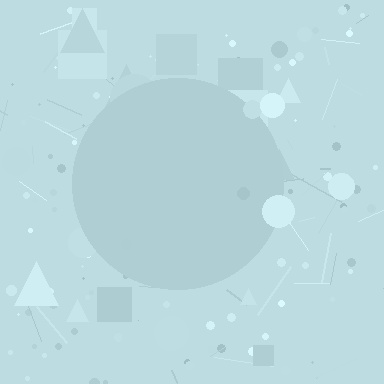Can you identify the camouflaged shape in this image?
The camouflaged shape is a circle.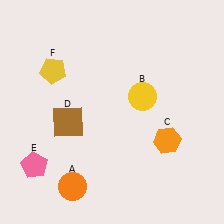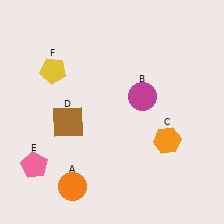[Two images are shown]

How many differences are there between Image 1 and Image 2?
There is 1 difference between the two images.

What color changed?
The circle (B) changed from yellow in Image 1 to magenta in Image 2.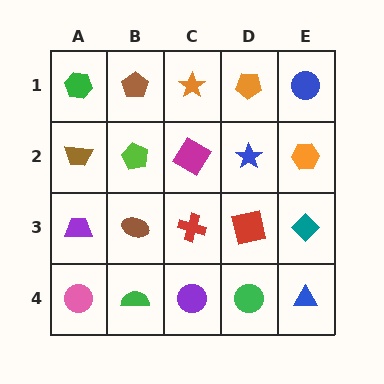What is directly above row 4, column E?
A teal diamond.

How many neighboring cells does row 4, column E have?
2.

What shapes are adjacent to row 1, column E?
An orange hexagon (row 2, column E), an orange pentagon (row 1, column D).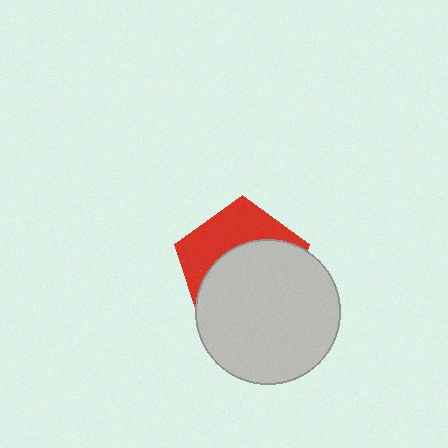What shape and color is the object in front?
The object in front is a light gray circle.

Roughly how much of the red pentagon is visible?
A small part of it is visible (roughly 39%).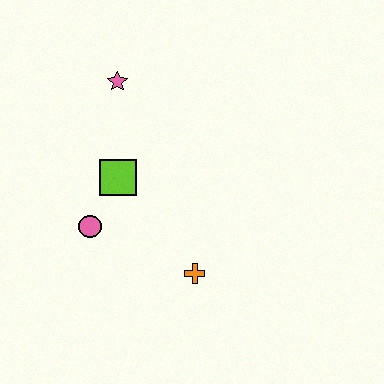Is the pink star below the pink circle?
No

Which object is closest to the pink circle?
The lime square is closest to the pink circle.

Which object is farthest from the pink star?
The orange cross is farthest from the pink star.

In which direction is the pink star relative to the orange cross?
The pink star is above the orange cross.